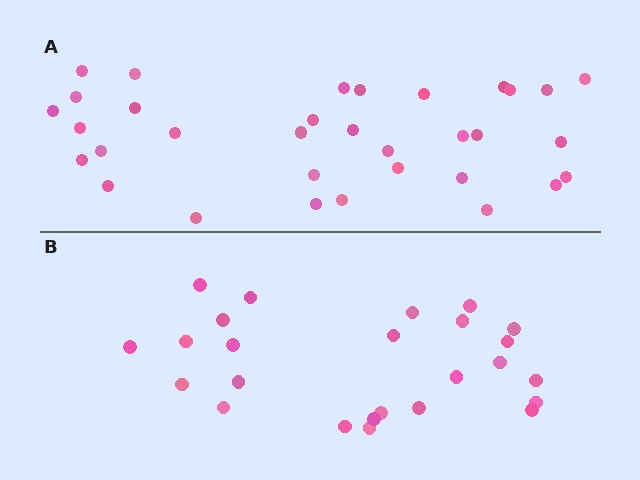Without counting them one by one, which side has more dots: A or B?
Region A (the top region) has more dots.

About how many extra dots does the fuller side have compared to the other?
Region A has roughly 8 or so more dots than region B.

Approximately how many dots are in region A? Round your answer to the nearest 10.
About 30 dots. (The exact count is 33, which rounds to 30.)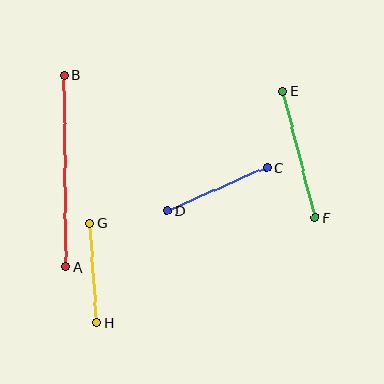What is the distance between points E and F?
The distance is approximately 130 pixels.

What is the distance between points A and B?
The distance is approximately 192 pixels.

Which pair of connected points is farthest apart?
Points A and B are farthest apart.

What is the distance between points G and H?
The distance is approximately 100 pixels.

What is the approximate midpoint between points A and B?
The midpoint is at approximately (65, 171) pixels.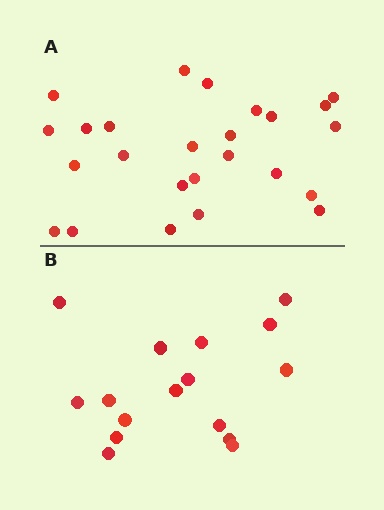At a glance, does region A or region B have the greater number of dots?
Region A (the top region) has more dots.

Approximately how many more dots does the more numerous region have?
Region A has roughly 8 or so more dots than region B.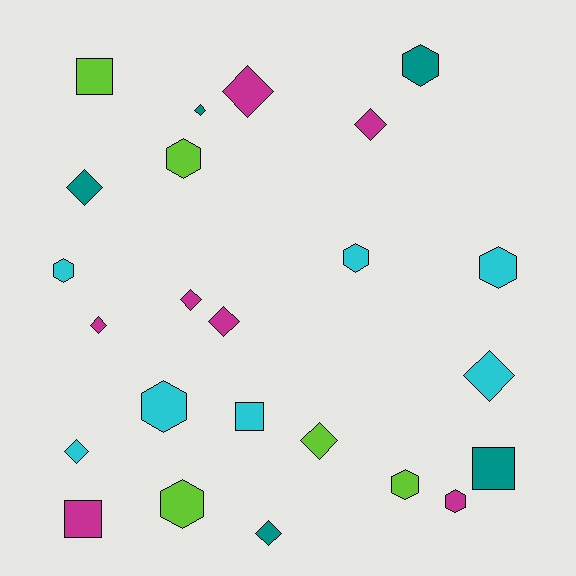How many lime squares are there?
There is 1 lime square.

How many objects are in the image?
There are 24 objects.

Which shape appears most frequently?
Diamond, with 11 objects.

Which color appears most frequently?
Magenta, with 7 objects.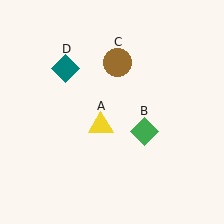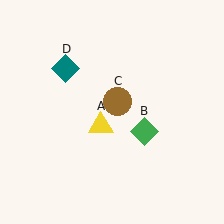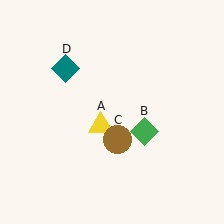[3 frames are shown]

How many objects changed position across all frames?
1 object changed position: brown circle (object C).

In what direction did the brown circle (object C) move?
The brown circle (object C) moved down.